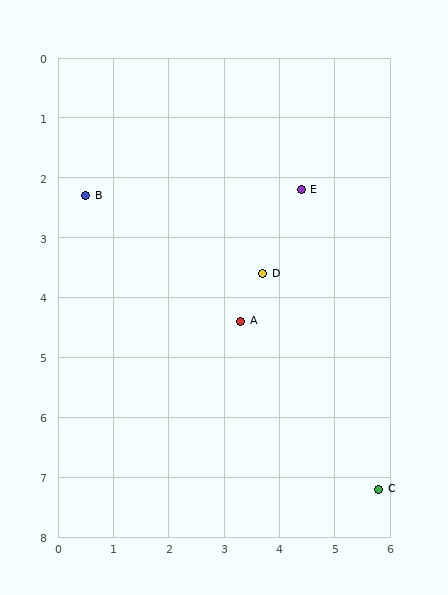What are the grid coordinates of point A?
Point A is at approximately (3.3, 4.4).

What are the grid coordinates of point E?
Point E is at approximately (4.4, 2.2).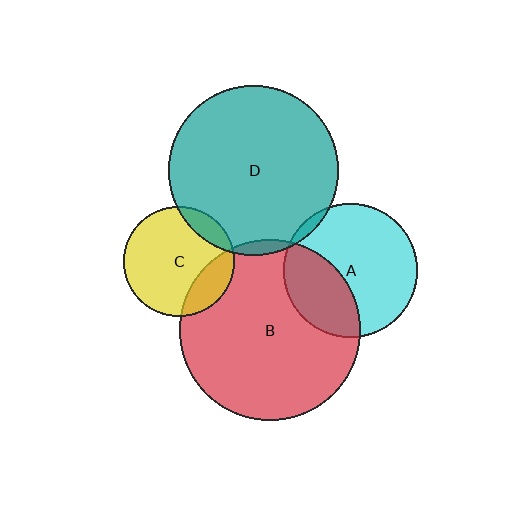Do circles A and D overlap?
Yes.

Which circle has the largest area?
Circle B (red).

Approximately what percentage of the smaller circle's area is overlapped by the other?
Approximately 5%.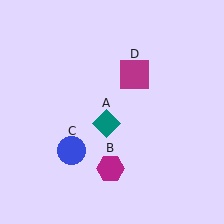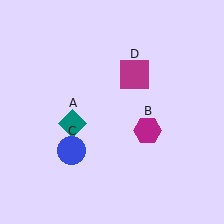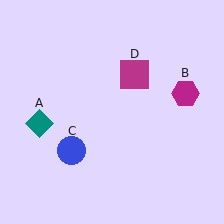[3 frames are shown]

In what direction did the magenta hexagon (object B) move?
The magenta hexagon (object B) moved up and to the right.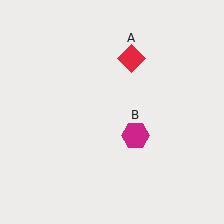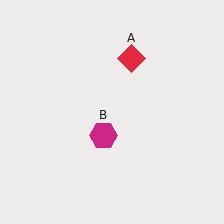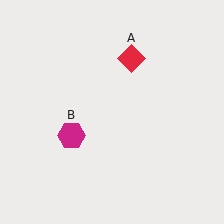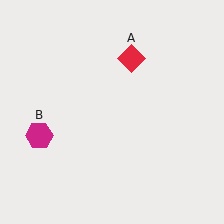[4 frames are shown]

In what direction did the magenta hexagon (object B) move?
The magenta hexagon (object B) moved left.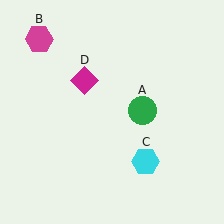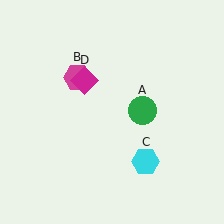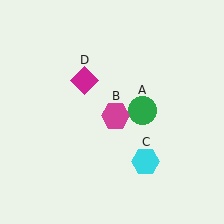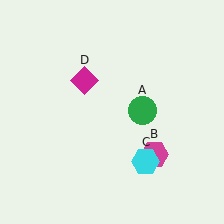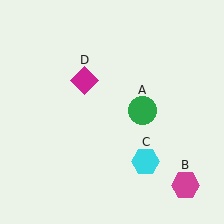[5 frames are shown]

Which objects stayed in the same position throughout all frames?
Green circle (object A) and cyan hexagon (object C) and magenta diamond (object D) remained stationary.